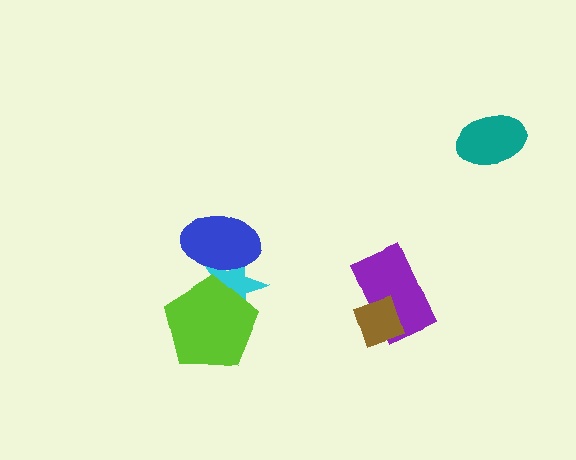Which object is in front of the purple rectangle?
The brown diamond is in front of the purple rectangle.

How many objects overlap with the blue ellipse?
1 object overlaps with the blue ellipse.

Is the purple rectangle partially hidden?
Yes, it is partially covered by another shape.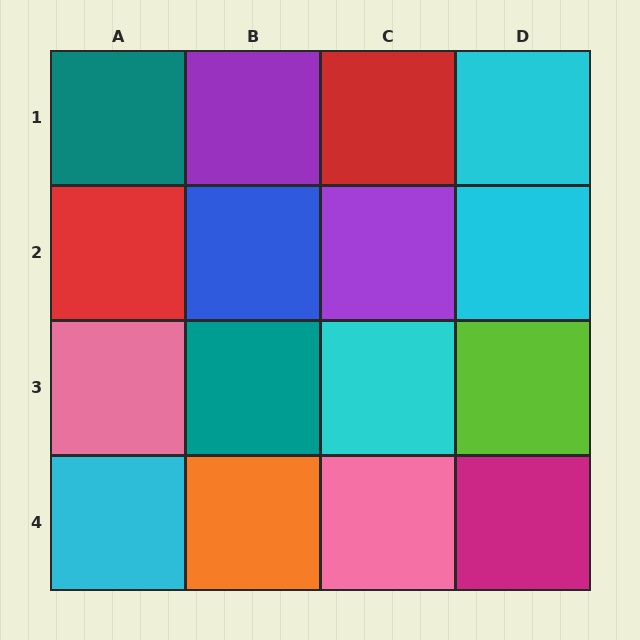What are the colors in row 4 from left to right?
Cyan, orange, pink, magenta.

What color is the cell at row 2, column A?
Red.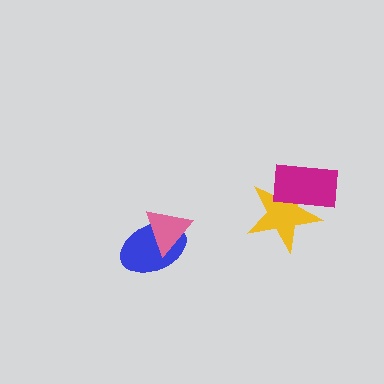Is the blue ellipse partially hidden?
Yes, it is partially covered by another shape.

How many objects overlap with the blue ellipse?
1 object overlaps with the blue ellipse.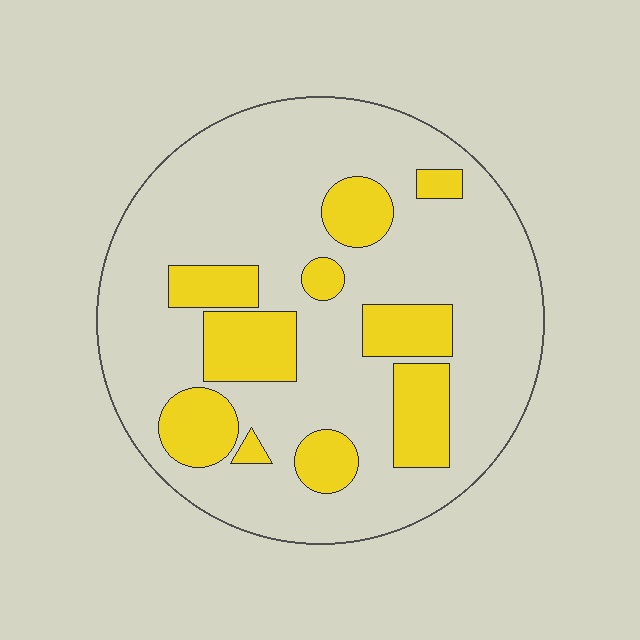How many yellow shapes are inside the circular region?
10.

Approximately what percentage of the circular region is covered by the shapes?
Approximately 25%.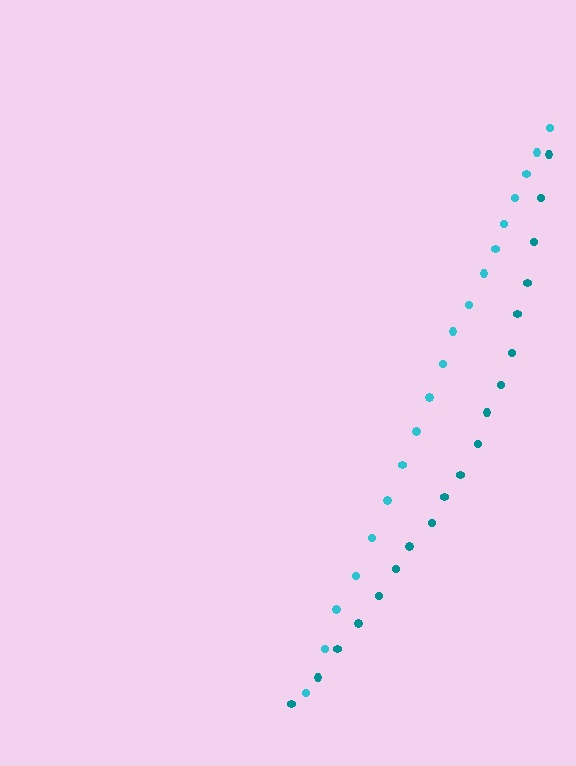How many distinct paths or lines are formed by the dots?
There are 2 distinct paths.